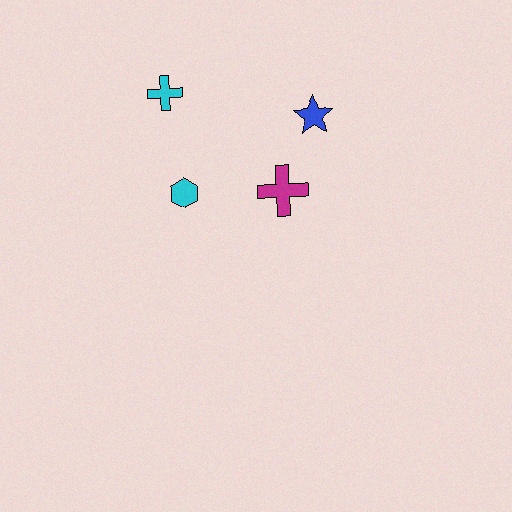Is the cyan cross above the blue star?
Yes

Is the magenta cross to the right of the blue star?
No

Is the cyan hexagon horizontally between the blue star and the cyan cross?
Yes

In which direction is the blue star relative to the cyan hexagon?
The blue star is to the right of the cyan hexagon.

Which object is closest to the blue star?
The magenta cross is closest to the blue star.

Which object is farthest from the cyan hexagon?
The blue star is farthest from the cyan hexagon.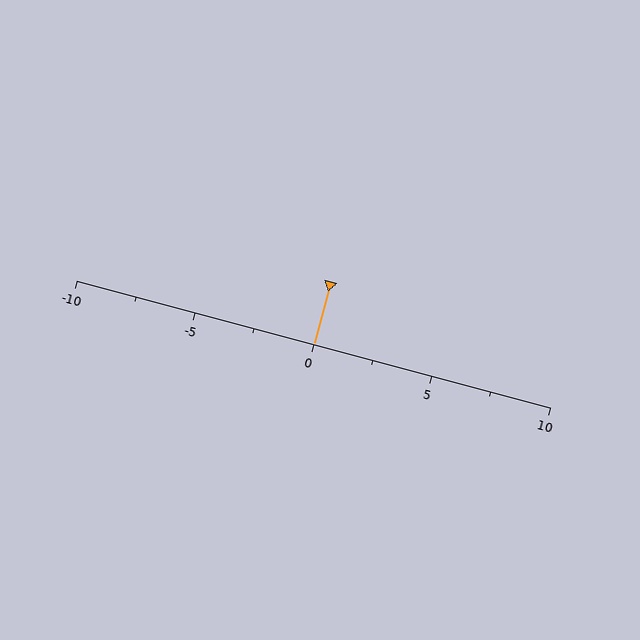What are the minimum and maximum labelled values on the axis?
The axis runs from -10 to 10.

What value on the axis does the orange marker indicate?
The marker indicates approximately 0.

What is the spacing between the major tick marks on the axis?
The major ticks are spaced 5 apart.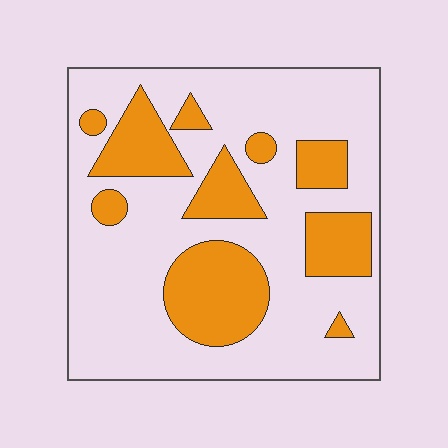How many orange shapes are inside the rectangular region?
10.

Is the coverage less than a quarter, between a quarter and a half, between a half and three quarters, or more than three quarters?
Between a quarter and a half.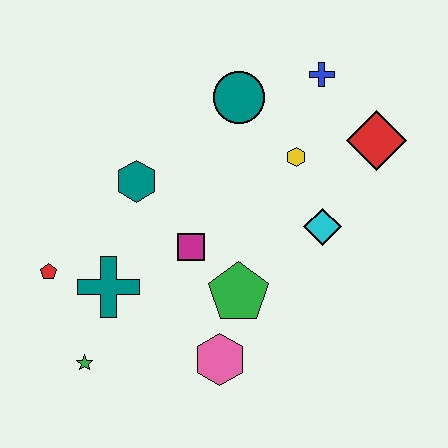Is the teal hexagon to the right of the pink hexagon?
No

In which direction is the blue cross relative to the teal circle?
The blue cross is to the right of the teal circle.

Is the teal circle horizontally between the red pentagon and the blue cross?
Yes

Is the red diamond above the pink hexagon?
Yes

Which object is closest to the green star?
The teal cross is closest to the green star.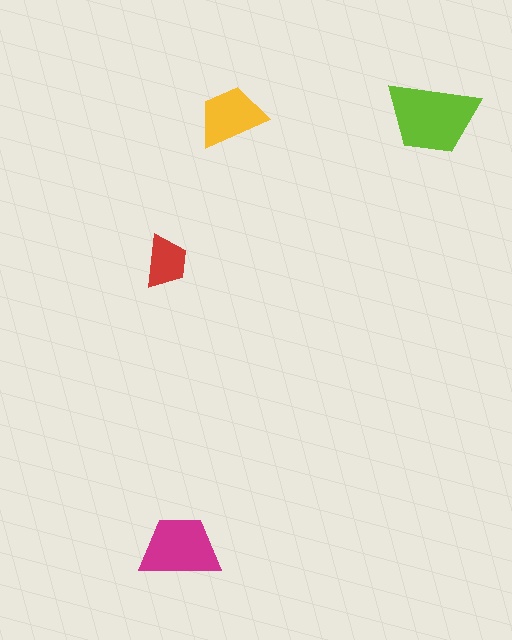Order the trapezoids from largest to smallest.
the lime one, the magenta one, the yellow one, the red one.